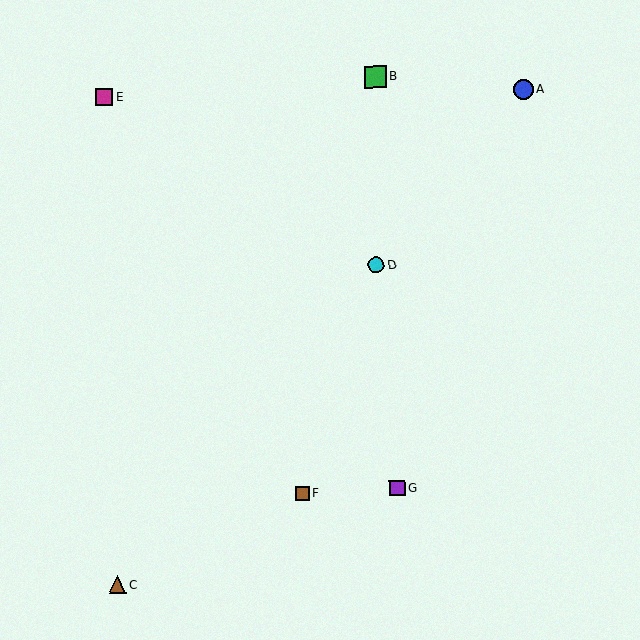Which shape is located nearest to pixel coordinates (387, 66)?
The green square (labeled B) at (375, 77) is nearest to that location.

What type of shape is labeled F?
Shape F is a brown square.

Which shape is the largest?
The green square (labeled B) is the largest.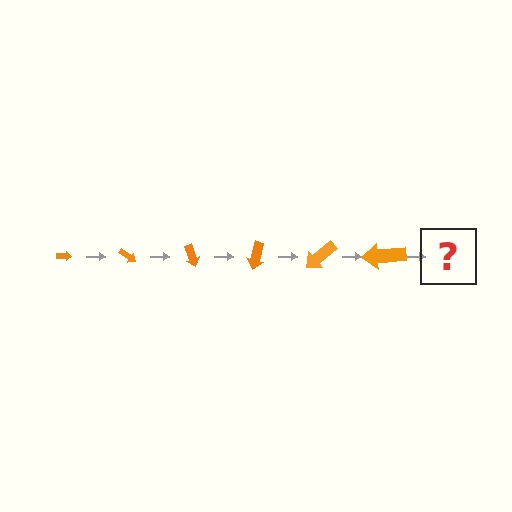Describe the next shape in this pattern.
It should be an arrow, larger than the previous one and rotated 210 degrees from the start.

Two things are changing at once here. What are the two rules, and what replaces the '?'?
The two rules are that the arrow grows larger each step and it rotates 35 degrees each step. The '?' should be an arrow, larger than the previous one and rotated 210 degrees from the start.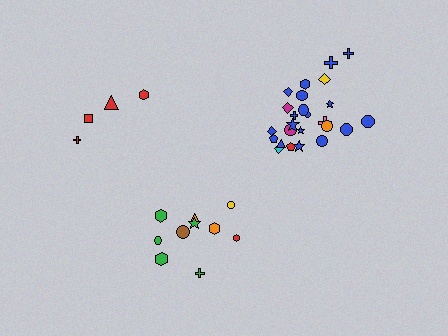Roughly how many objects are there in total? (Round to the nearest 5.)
Roughly 40 objects in total.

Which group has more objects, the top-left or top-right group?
The top-right group.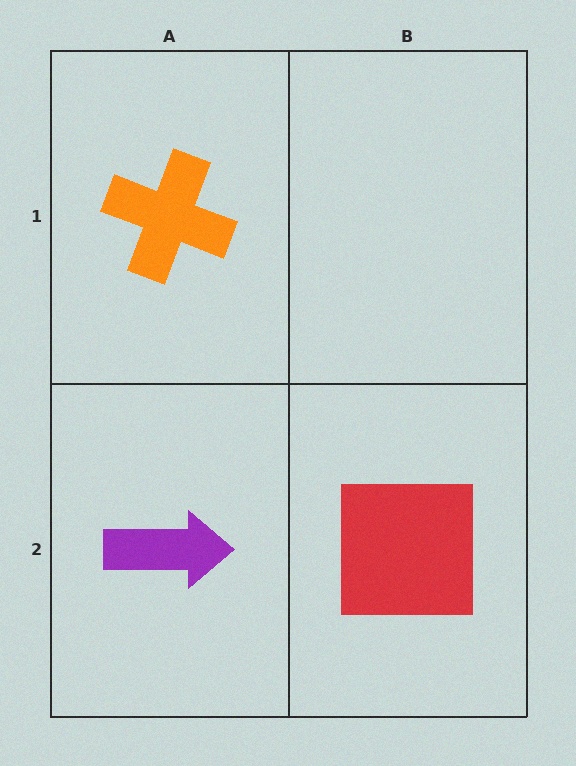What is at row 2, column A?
A purple arrow.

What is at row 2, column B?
A red square.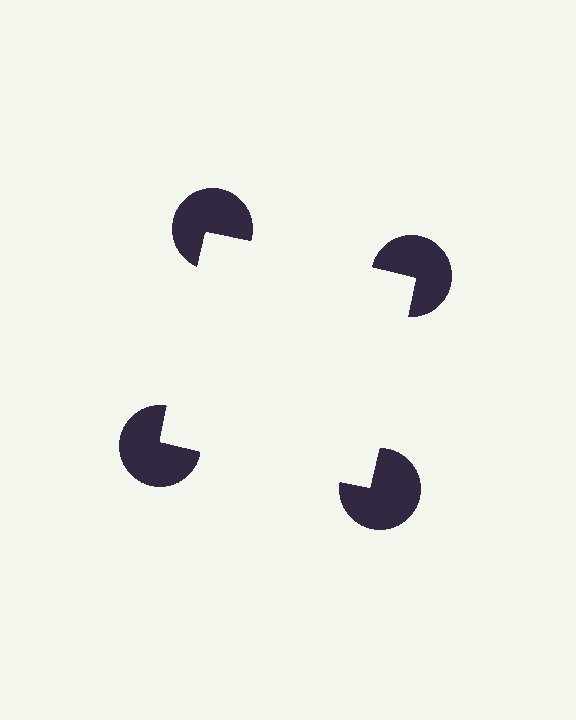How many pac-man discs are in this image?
There are 4 — one at each vertex of the illusory square.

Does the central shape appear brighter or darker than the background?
It typically appears slightly brighter than the background, even though no actual brightness change is drawn.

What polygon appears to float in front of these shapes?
An illusory square — its edges are inferred from the aligned wedge cuts in the pac-man discs, not physically drawn.